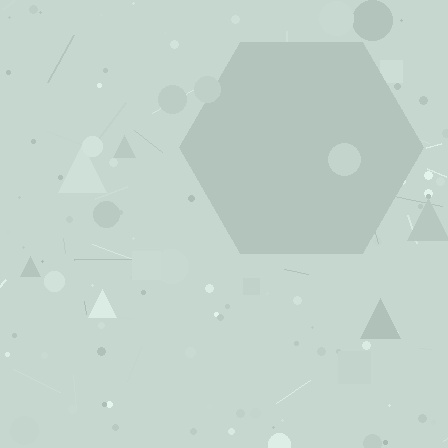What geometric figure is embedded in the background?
A hexagon is embedded in the background.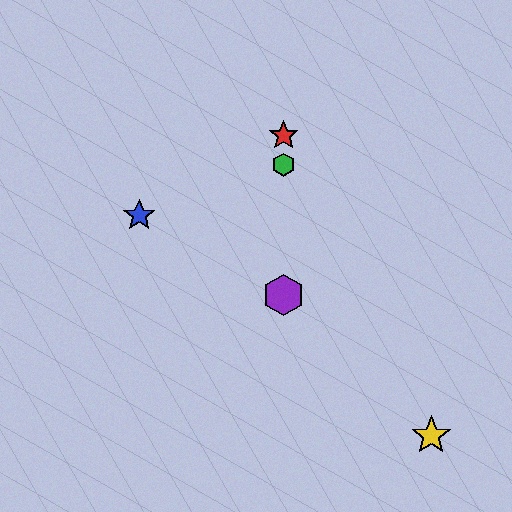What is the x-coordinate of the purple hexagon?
The purple hexagon is at x≈284.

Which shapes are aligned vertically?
The red star, the green hexagon, the purple hexagon are aligned vertically.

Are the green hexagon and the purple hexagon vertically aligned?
Yes, both are at x≈284.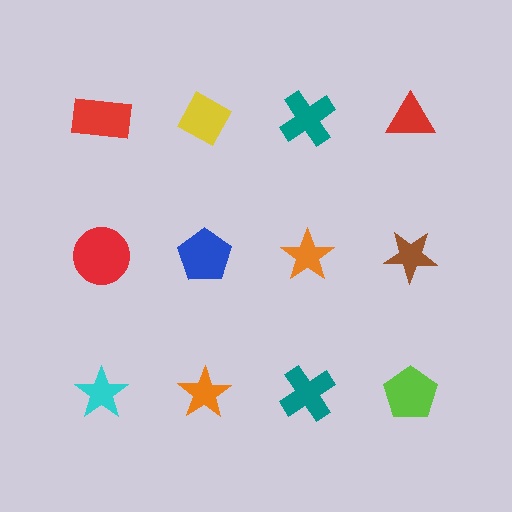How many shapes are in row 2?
4 shapes.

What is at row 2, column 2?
A blue pentagon.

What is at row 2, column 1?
A red circle.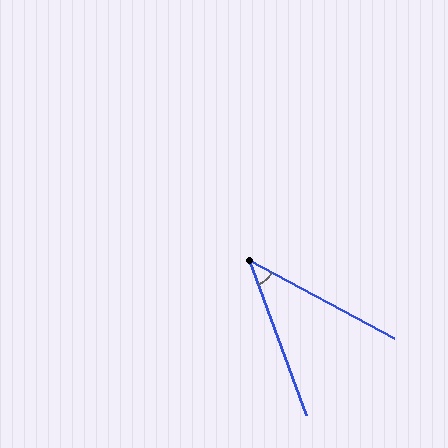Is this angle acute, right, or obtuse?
It is acute.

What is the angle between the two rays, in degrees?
Approximately 41 degrees.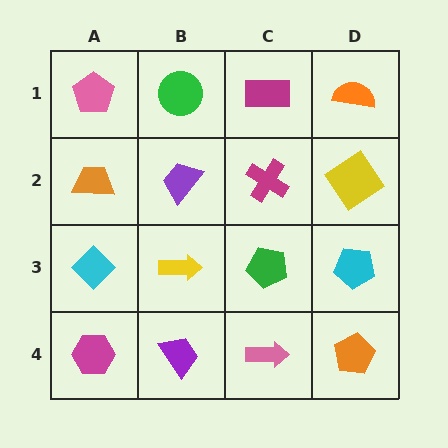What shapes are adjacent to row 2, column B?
A green circle (row 1, column B), a yellow arrow (row 3, column B), an orange trapezoid (row 2, column A), a magenta cross (row 2, column C).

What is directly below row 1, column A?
An orange trapezoid.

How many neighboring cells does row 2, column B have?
4.